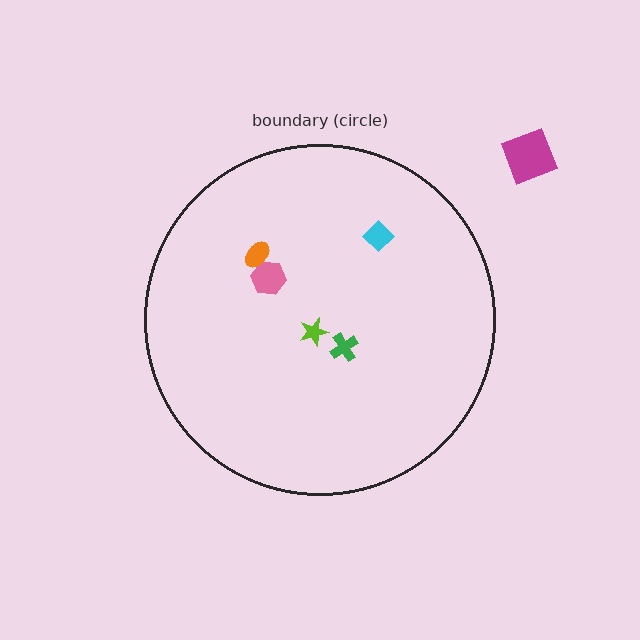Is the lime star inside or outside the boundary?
Inside.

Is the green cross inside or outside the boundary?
Inside.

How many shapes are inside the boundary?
5 inside, 1 outside.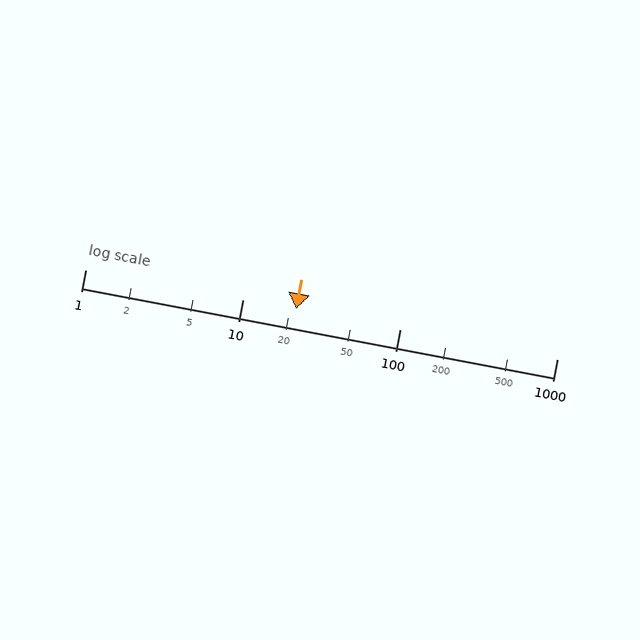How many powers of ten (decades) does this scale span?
The scale spans 3 decades, from 1 to 1000.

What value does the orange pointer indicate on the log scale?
The pointer indicates approximately 22.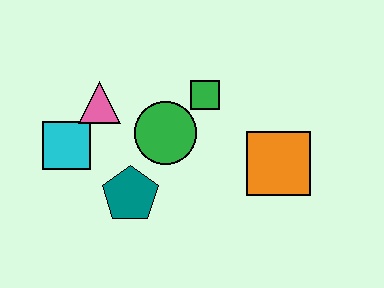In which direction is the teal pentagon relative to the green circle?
The teal pentagon is below the green circle.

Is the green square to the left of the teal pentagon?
No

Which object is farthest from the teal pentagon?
The orange square is farthest from the teal pentagon.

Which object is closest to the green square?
The green circle is closest to the green square.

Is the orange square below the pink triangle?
Yes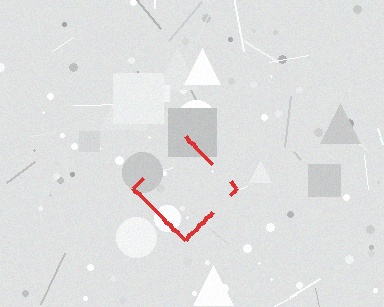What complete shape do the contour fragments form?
The contour fragments form a diamond.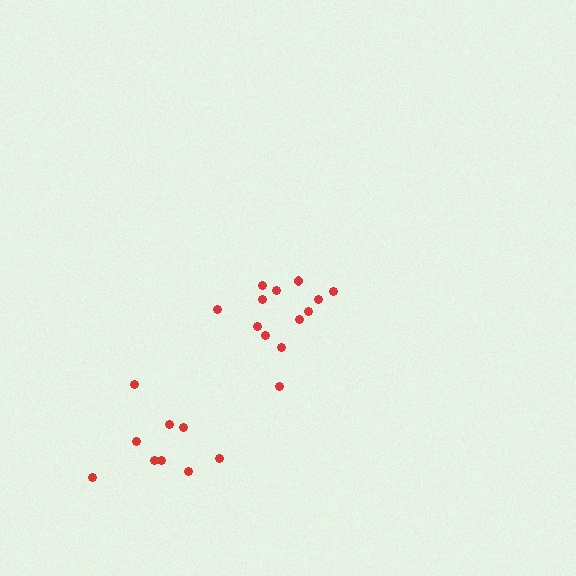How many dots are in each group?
Group 1: 13 dots, Group 2: 9 dots (22 total).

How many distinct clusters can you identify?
There are 2 distinct clusters.